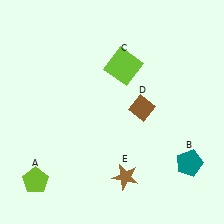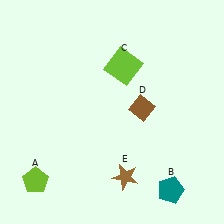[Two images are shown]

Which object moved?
The teal pentagon (B) moved down.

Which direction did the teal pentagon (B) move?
The teal pentagon (B) moved down.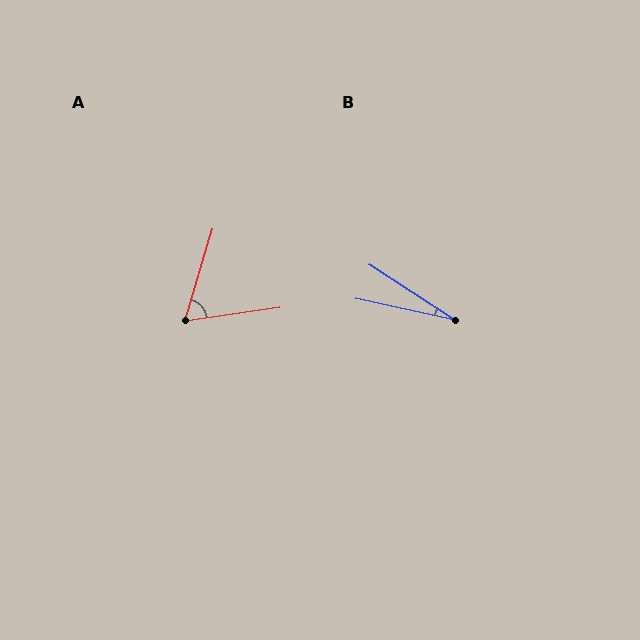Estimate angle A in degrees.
Approximately 65 degrees.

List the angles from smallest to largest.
B (20°), A (65°).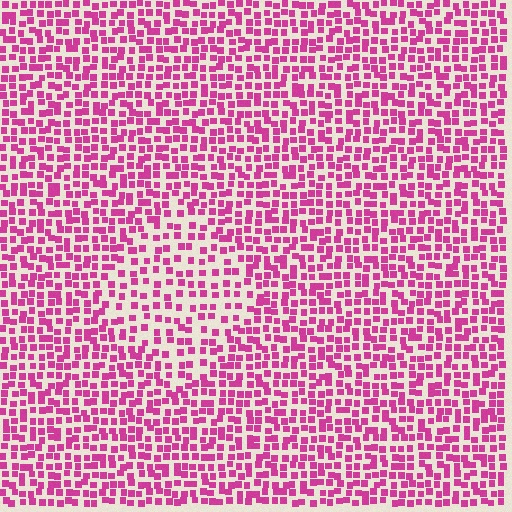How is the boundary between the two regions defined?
The boundary is defined by a change in element density (approximately 1.6x ratio). All elements are the same color, size, and shape.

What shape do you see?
I see a diamond.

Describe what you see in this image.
The image contains small magenta elements arranged at two different densities. A diamond-shaped region is visible where the elements are less densely packed than the surrounding area.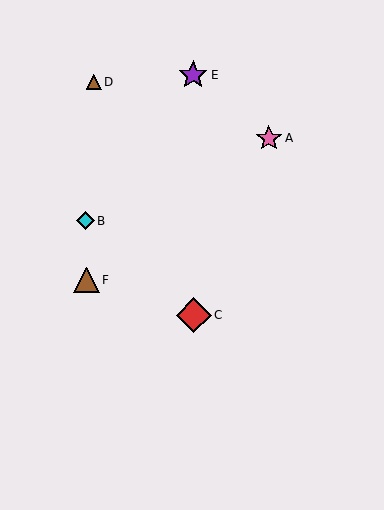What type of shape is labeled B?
Shape B is a cyan diamond.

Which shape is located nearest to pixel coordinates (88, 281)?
The brown triangle (labeled F) at (86, 280) is nearest to that location.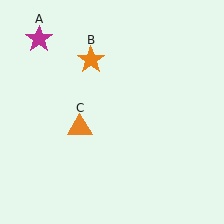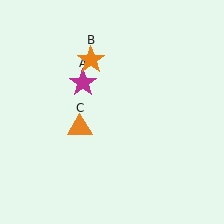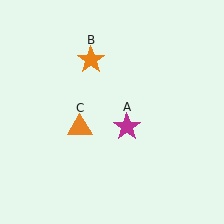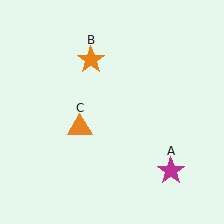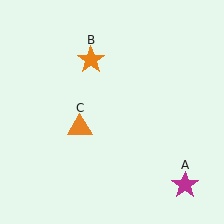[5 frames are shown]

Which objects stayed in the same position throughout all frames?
Orange star (object B) and orange triangle (object C) remained stationary.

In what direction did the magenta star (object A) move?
The magenta star (object A) moved down and to the right.